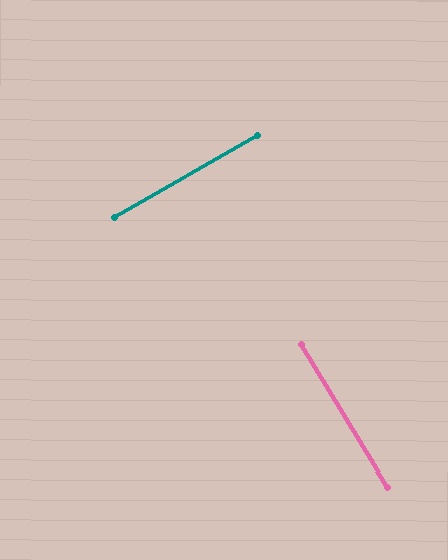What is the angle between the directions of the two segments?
Approximately 88 degrees.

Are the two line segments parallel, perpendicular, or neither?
Perpendicular — they meet at approximately 88°.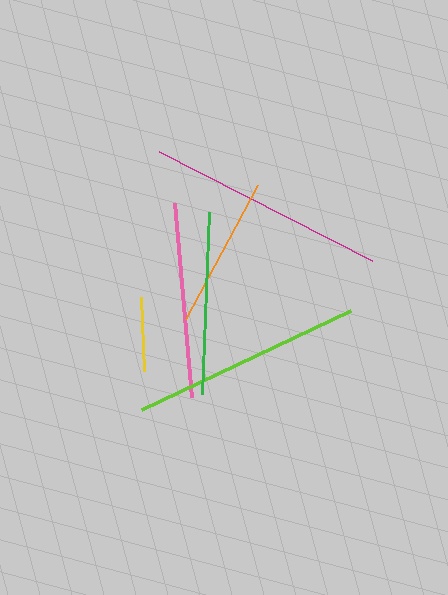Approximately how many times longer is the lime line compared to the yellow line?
The lime line is approximately 3.1 times the length of the yellow line.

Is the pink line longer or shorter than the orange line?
The pink line is longer than the orange line.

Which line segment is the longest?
The magenta line is the longest at approximately 239 pixels.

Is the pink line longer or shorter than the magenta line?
The magenta line is longer than the pink line.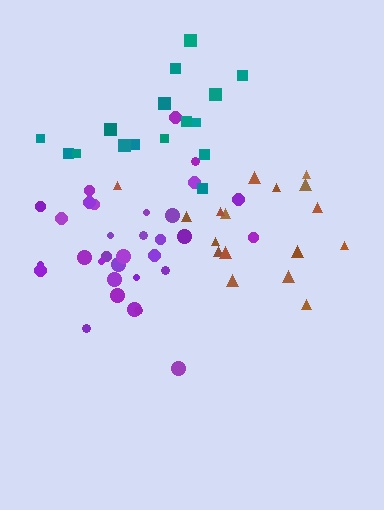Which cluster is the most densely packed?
Purple.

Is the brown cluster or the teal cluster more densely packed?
Brown.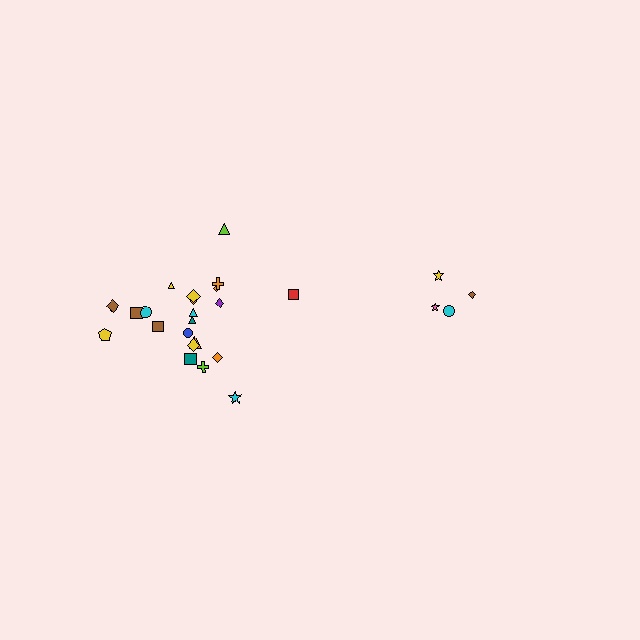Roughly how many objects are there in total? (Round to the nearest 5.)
Roughly 25 objects in total.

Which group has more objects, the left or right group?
The left group.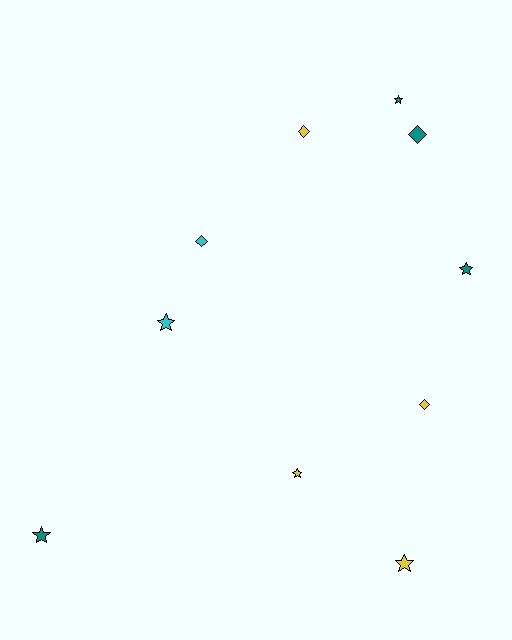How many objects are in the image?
There are 10 objects.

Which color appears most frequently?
Teal, with 4 objects.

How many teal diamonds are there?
There is 1 teal diamond.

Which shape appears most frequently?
Star, with 6 objects.